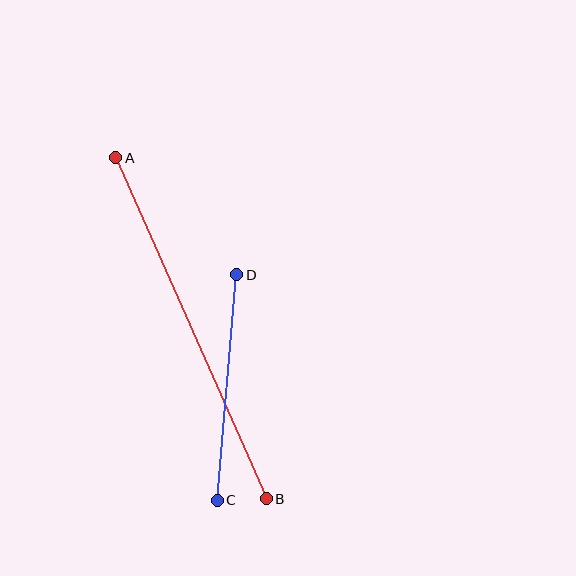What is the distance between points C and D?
The distance is approximately 226 pixels.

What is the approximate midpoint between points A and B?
The midpoint is at approximately (191, 328) pixels.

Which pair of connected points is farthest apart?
Points A and B are farthest apart.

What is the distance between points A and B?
The distance is approximately 373 pixels.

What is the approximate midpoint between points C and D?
The midpoint is at approximately (227, 387) pixels.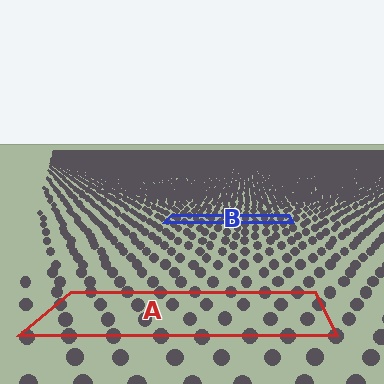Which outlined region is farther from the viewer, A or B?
Region B is farther from the viewer — the texture elements inside it appear smaller and more densely packed.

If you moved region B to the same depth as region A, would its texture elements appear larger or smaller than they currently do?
They would appear larger. At a closer depth, the same texture elements are projected at a bigger on-screen size.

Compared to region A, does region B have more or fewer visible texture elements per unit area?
Region B has more texture elements per unit area — they are packed more densely because it is farther away.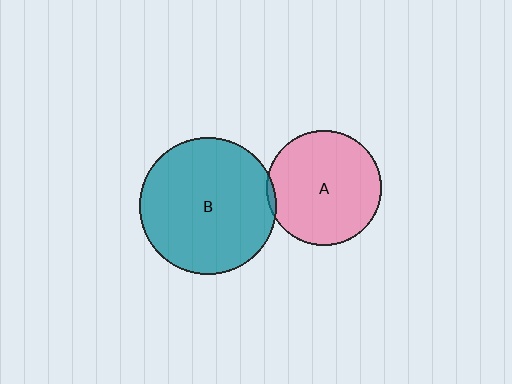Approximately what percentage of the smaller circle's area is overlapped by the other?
Approximately 5%.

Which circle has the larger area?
Circle B (teal).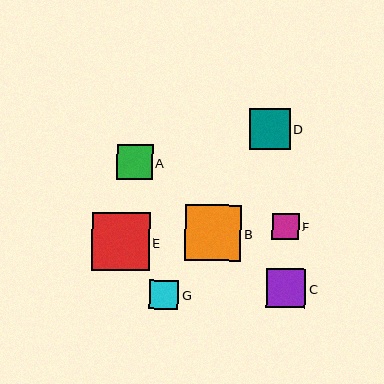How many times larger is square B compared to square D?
Square B is approximately 1.4 times the size of square D.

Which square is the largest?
Square E is the largest with a size of approximately 58 pixels.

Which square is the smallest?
Square F is the smallest with a size of approximately 26 pixels.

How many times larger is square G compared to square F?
Square G is approximately 1.1 times the size of square F.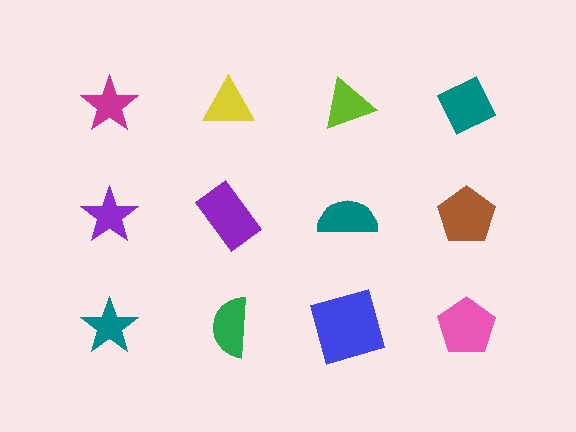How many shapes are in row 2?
4 shapes.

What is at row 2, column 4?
A brown pentagon.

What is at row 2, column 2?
A purple rectangle.